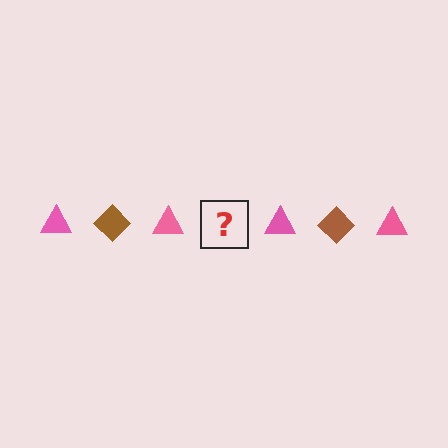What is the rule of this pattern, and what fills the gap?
The rule is that the pattern alternates between pink triangle and brown diamond. The gap should be filled with a brown diamond.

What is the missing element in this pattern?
The missing element is a brown diamond.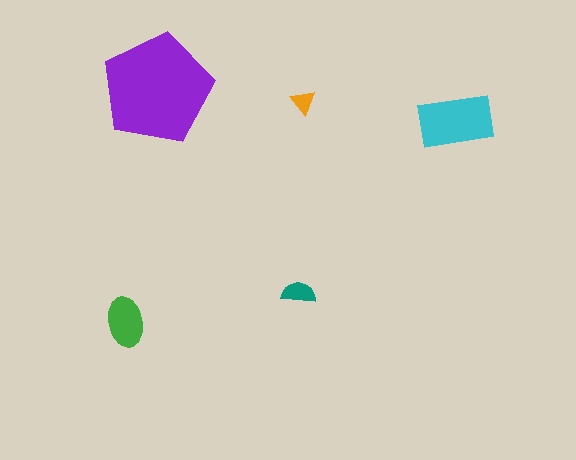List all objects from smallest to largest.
The orange triangle, the teal semicircle, the green ellipse, the cyan rectangle, the purple pentagon.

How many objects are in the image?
There are 5 objects in the image.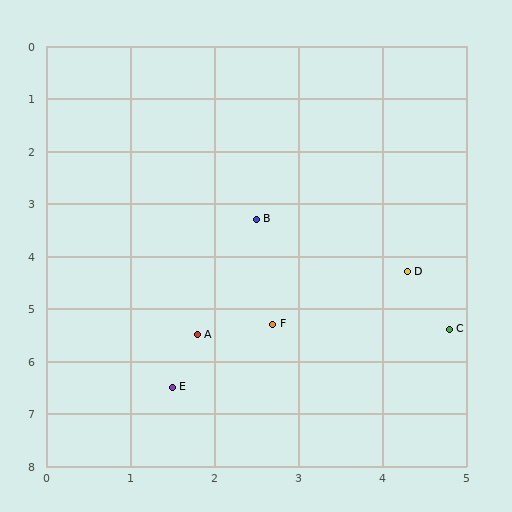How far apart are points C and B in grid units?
Points C and B are about 3.1 grid units apart.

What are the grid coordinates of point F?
Point F is at approximately (2.7, 5.3).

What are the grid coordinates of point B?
Point B is at approximately (2.5, 3.3).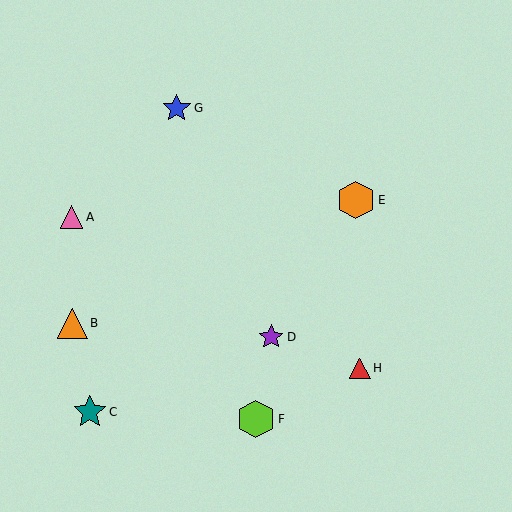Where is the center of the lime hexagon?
The center of the lime hexagon is at (256, 419).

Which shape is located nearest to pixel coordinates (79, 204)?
The pink triangle (labeled A) at (72, 217) is nearest to that location.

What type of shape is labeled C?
Shape C is a teal star.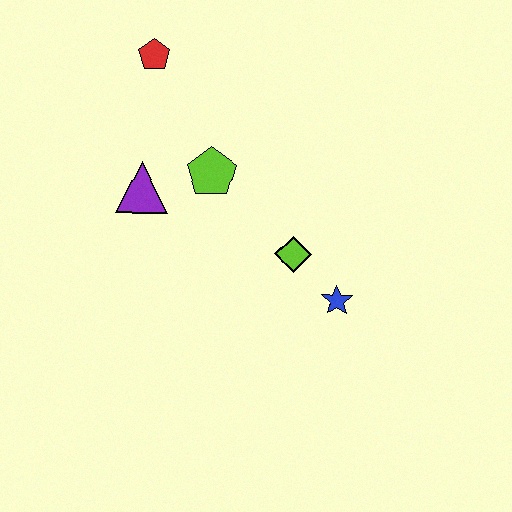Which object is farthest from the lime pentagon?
The blue star is farthest from the lime pentagon.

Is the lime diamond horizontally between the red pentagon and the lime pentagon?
No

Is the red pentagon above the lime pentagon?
Yes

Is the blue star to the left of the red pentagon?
No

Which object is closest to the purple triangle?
The lime pentagon is closest to the purple triangle.